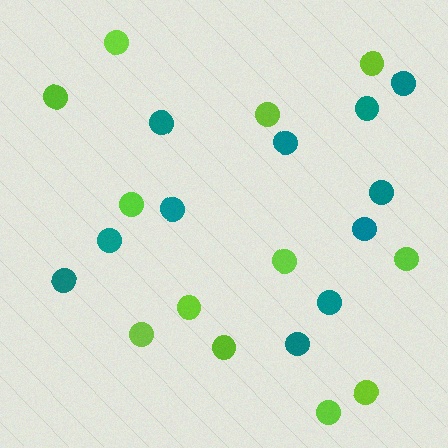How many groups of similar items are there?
There are 2 groups: one group of teal circles (11) and one group of lime circles (12).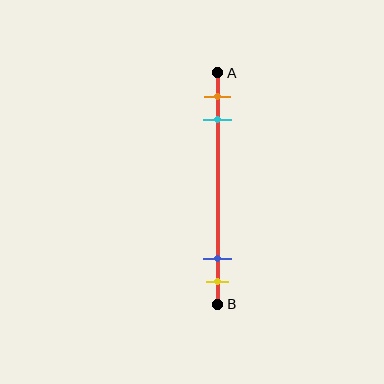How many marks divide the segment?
There are 4 marks dividing the segment.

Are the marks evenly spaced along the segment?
No, the marks are not evenly spaced.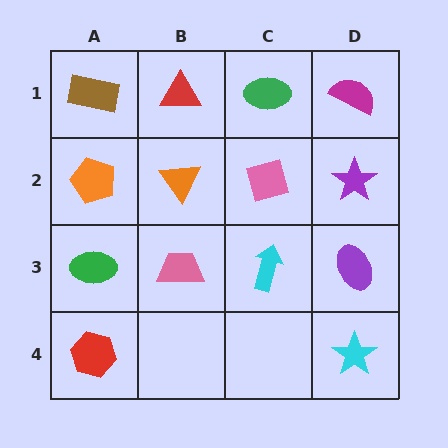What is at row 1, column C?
A green ellipse.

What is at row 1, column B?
A red triangle.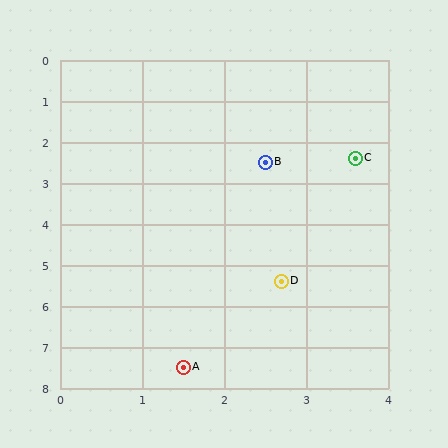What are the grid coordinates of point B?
Point B is at approximately (2.5, 2.5).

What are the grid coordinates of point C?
Point C is at approximately (3.6, 2.4).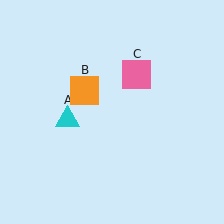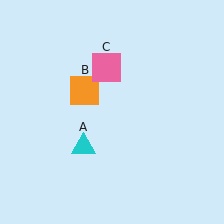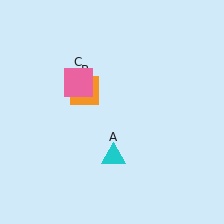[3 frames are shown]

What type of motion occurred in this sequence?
The cyan triangle (object A), pink square (object C) rotated counterclockwise around the center of the scene.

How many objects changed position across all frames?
2 objects changed position: cyan triangle (object A), pink square (object C).